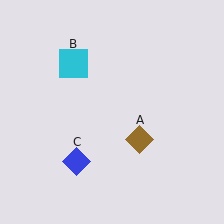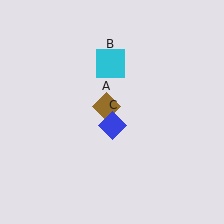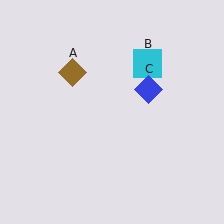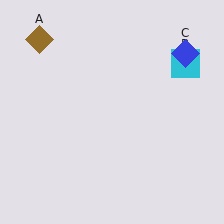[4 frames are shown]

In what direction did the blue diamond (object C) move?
The blue diamond (object C) moved up and to the right.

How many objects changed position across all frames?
3 objects changed position: brown diamond (object A), cyan square (object B), blue diamond (object C).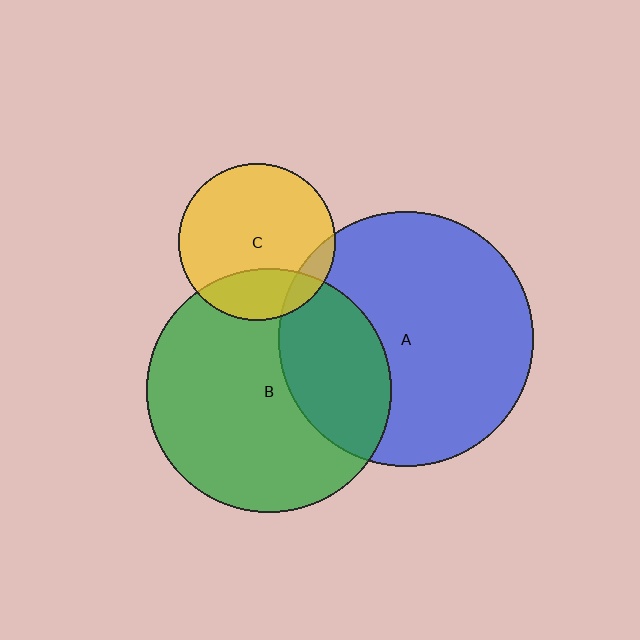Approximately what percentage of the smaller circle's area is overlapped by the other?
Approximately 30%.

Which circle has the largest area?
Circle A (blue).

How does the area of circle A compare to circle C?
Approximately 2.7 times.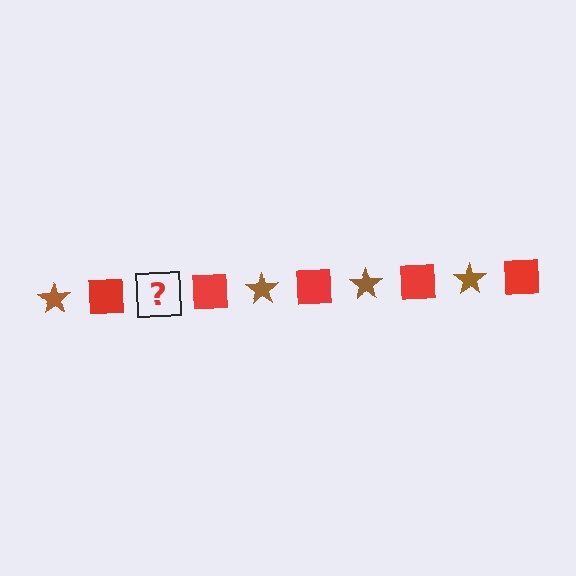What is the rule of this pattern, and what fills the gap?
The rule is that the pattern alternates between brown star and red square. The gap should be filled with a brown star.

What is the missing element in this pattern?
The missing element is a brown star.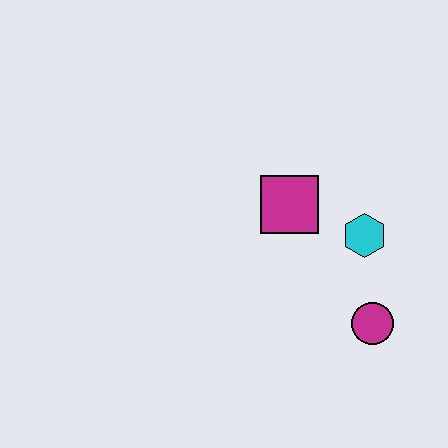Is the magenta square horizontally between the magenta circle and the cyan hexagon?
No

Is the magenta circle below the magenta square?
Yes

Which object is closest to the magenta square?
The cyan hexagon is closest to the magenta square.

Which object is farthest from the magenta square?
The magenta circle is farthest from the magenta square.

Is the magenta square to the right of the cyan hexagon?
No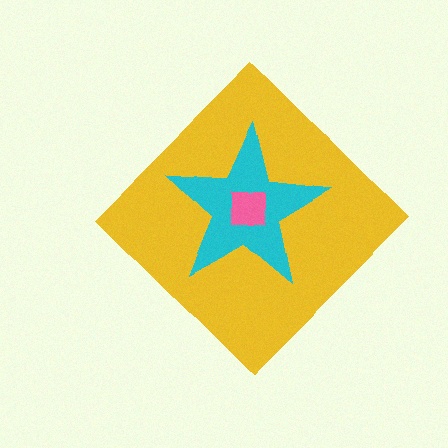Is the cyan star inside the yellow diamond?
Yes.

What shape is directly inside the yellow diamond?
The cyan star.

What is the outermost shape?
The yellow diamond.